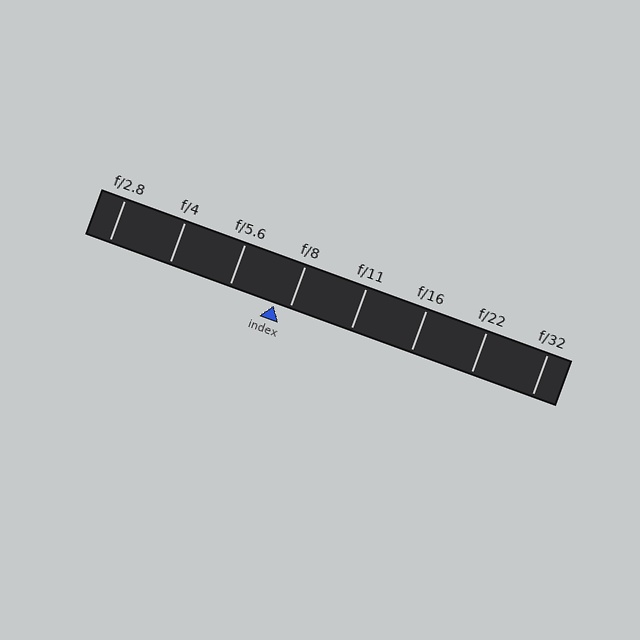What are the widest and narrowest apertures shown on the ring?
The widest aperture shown is f/2.8 and the narrowest is f/32.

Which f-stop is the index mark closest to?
The index mark is closest to f/8.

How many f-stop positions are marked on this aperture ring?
There are 8 f-stop positions marked.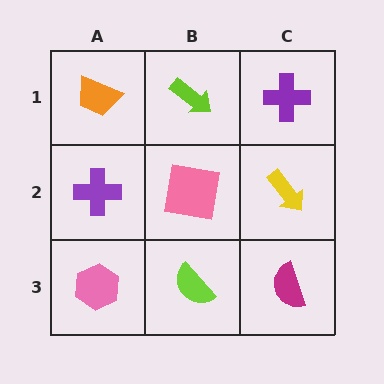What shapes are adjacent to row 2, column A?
An orange trapezoid (row 1, column A), a pink hexagon (row 3, column A), a pink square (row 2, column B).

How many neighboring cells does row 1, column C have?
2.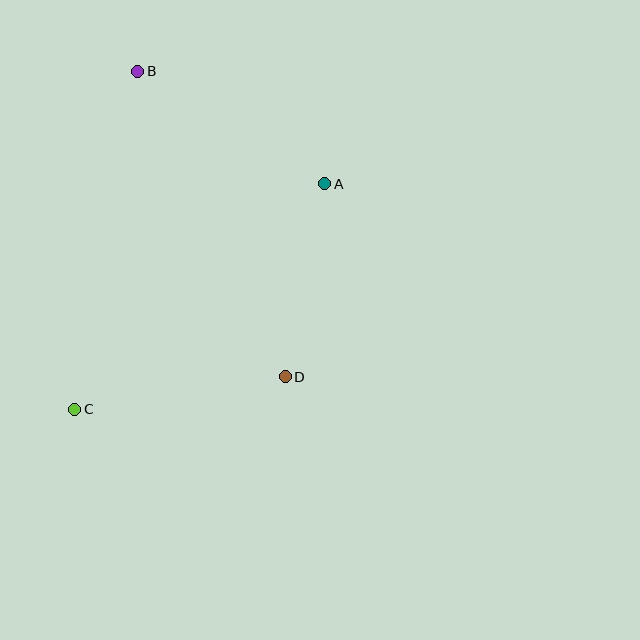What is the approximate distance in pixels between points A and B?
The distance between A and B is approximately 218 pixels.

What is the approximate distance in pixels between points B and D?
The distance between B and D is approximately 339 pixels.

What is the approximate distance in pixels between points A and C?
The distance between A and C is approximately 337 pixels.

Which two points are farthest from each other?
Points B and C are farthest from each other.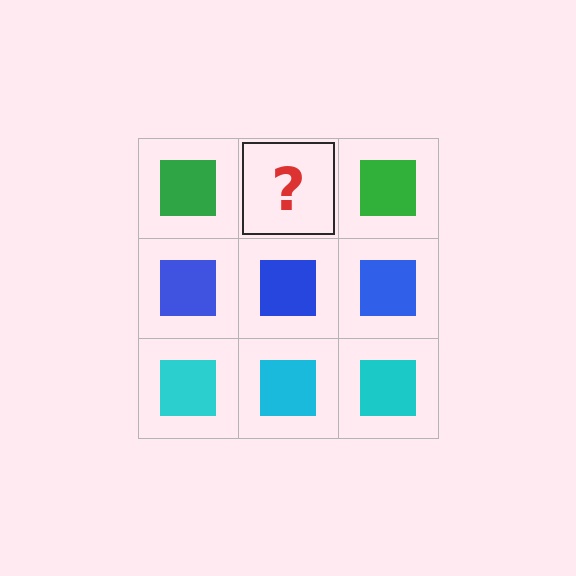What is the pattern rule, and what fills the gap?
The rule is that each row has a consistent color. The gap should be filled with a green square.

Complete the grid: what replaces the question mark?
The question mark should be replaced with a green square.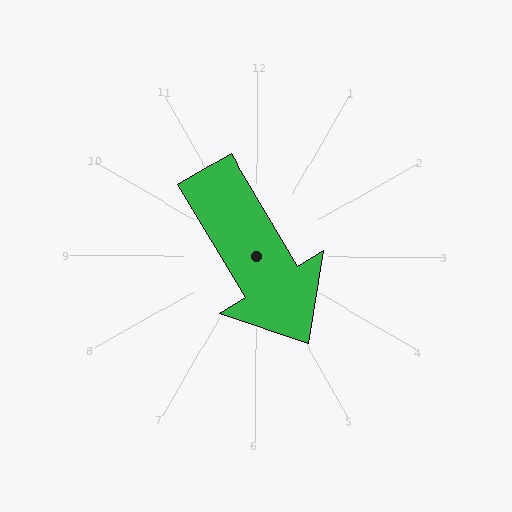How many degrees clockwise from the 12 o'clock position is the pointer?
Approximately 149 degrees.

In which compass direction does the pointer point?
Southeast.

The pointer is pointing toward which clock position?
Roughly 5 o'clock.